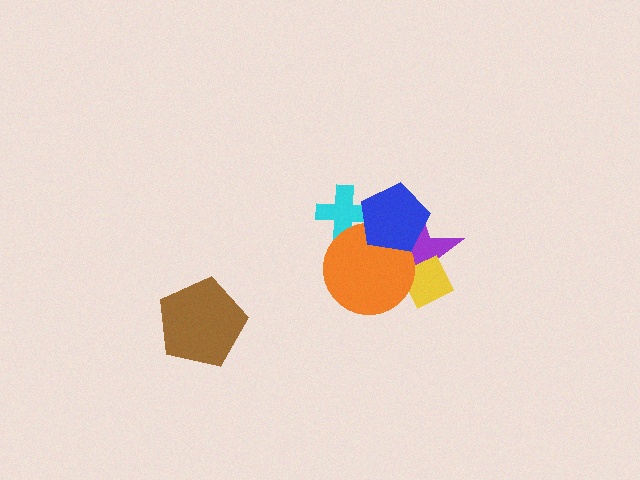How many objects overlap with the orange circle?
4 objects overlap with the orange circle.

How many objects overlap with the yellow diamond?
2 objects overlap with the yellow diamond.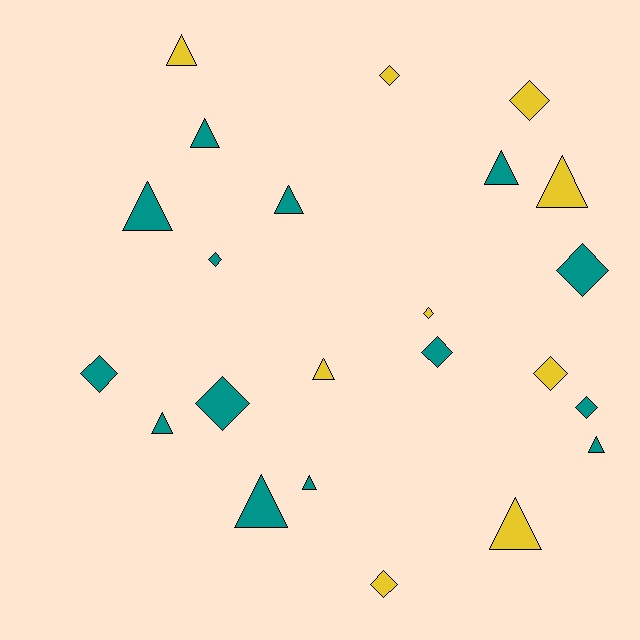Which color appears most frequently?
Teal, with 14 objects.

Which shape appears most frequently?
Triangle, with 12 objects.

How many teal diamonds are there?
There are 6 teal diamonds.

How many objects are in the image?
There are 23 objects.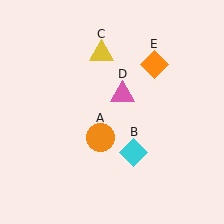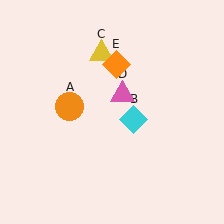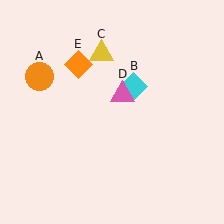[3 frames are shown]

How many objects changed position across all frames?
3 objects changed position: orange circle (object A), cyan diamond (object B), orange diamond (object E).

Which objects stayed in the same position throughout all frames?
Yellow triangle (object C) and pink triangle (object D) remained stationary.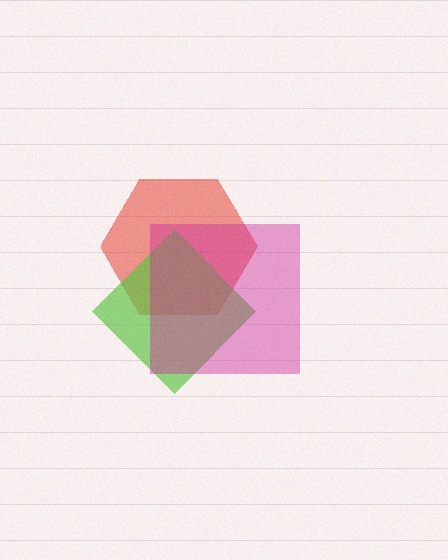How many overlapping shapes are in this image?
There are 3 overlapping shapes in the image.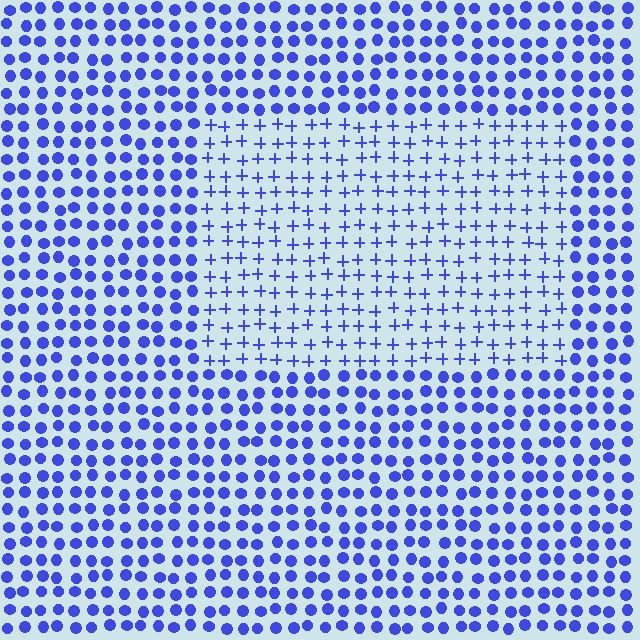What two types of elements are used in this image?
The image uses plus signs inside the rectangle region and circles outside it.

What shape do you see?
I see a rectangle.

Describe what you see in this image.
The image is filled with small blue elements arranged in a uniform grid. A rectangle-shaped region contains plus signs, while the surrounding area contains circles. The boundary is defined purely by the change in element shape.